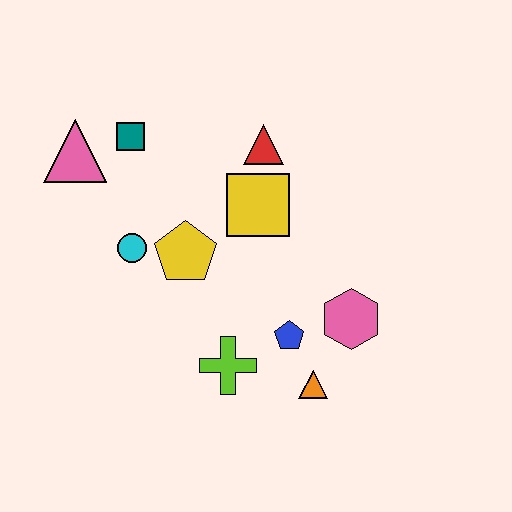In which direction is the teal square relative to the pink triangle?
The teal square is to the right of the pink triangle.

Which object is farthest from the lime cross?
The pink triangle is farthest from the lime cross.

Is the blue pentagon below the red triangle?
Yes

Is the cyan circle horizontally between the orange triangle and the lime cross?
No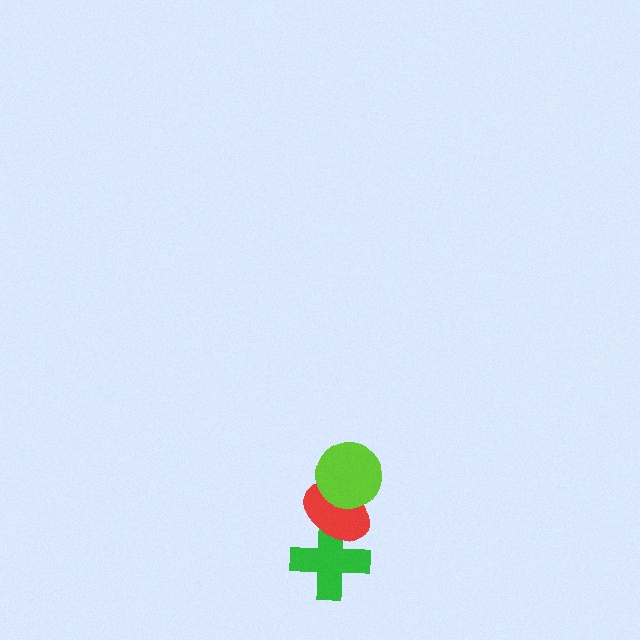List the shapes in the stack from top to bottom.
From top to bottom: the lime circle, the red ellipse, the green cross.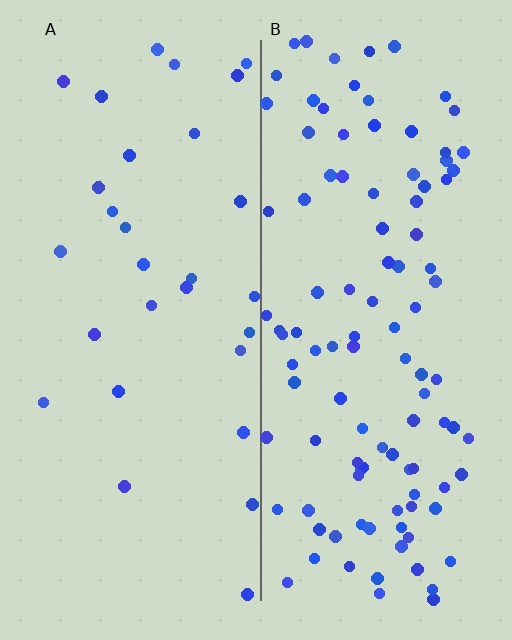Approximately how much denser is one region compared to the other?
Approximately 3.7× — region B over region A.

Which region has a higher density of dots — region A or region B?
B (the right).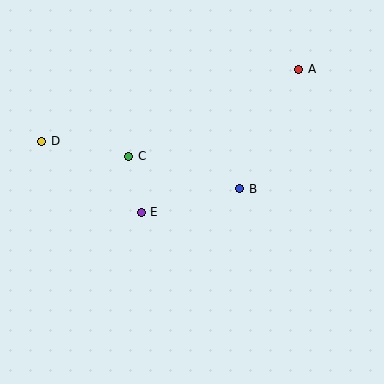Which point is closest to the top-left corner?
Point D is closest to the top-left corner.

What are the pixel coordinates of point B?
Point B is at (240, 189).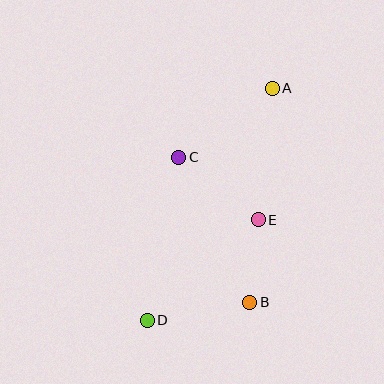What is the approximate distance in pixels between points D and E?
The distance between D and E is approximately 150 pixels.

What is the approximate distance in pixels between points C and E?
The distance between C and E is approximately 101 pixels.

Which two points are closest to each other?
Points B and E are closest to each other.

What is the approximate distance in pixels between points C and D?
The distance between C and D is approximately 166 pixels.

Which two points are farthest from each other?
Points A and D are farthest from each other.